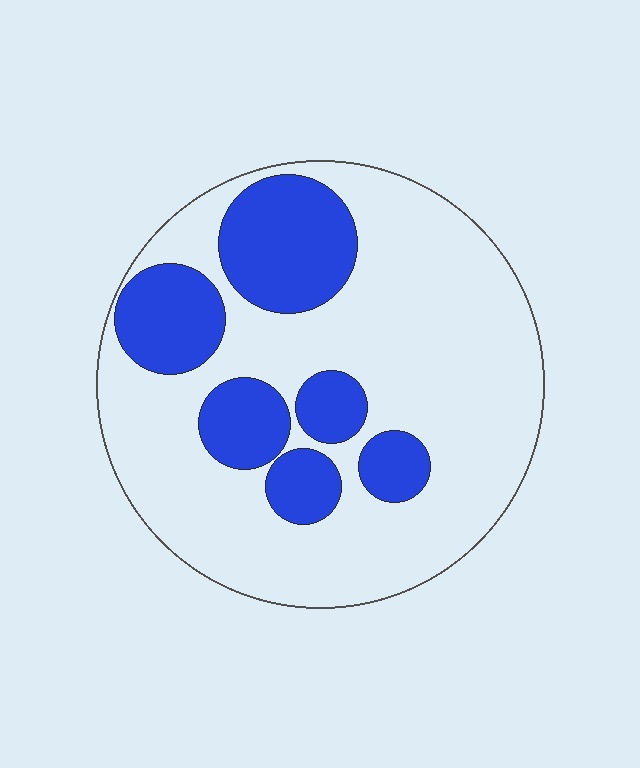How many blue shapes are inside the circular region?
6.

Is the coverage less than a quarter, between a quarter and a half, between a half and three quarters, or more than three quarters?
Between a quarter and a half.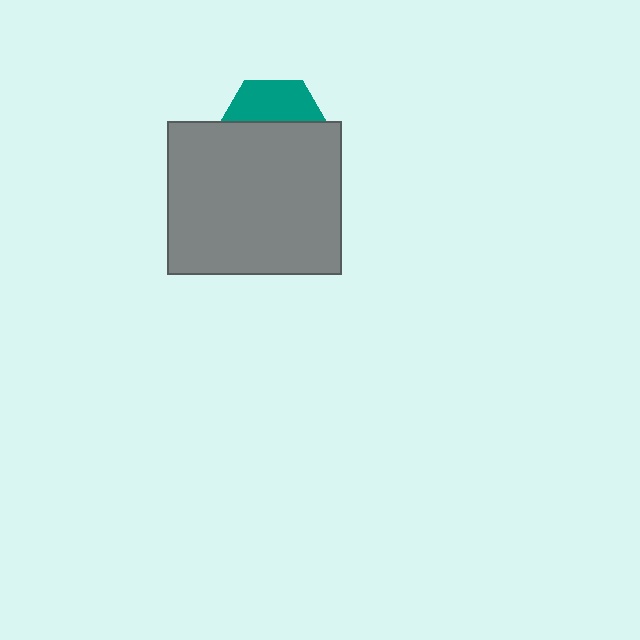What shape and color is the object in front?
The object in front is a gray rectangle.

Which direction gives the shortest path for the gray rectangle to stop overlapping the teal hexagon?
Moving down gives the shortest separation.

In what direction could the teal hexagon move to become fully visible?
The teal hexagon could move up. That would shift it out from behind the gray rectangle entirely.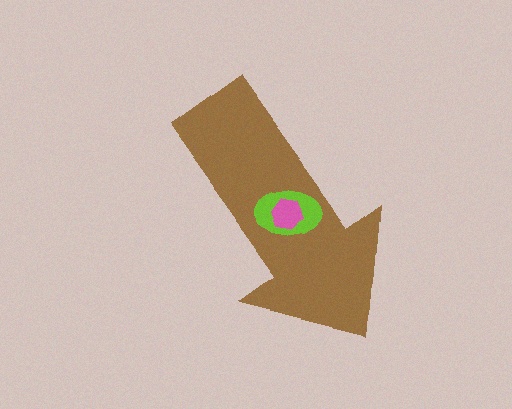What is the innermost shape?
The pink hexagon.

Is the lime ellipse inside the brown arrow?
Yes.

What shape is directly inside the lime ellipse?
The pink hexagon.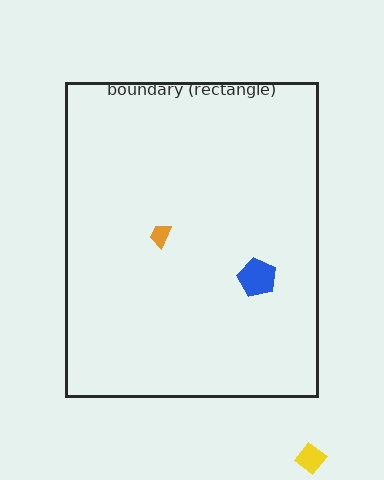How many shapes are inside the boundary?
2 inside, 1 outside.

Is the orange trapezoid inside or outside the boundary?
Inside.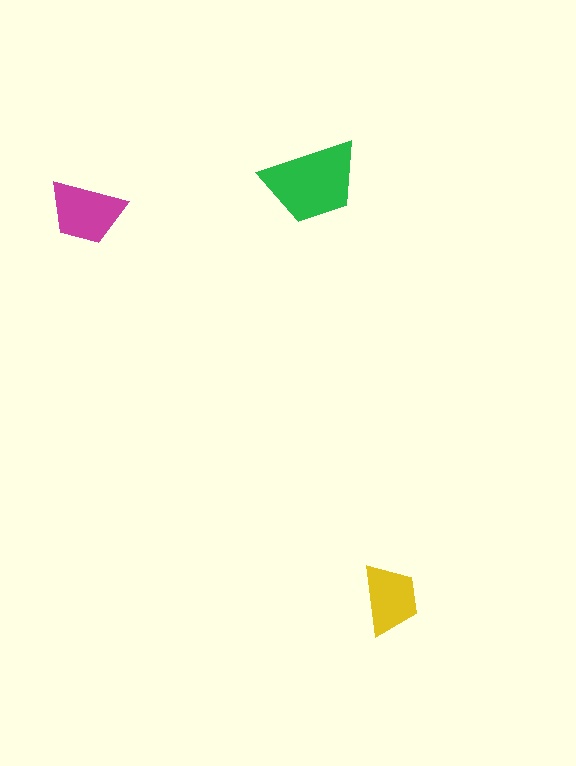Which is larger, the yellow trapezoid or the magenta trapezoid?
The magenta one.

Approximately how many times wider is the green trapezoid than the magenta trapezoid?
About 1.5 times wider.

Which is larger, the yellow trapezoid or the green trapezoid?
The green one.